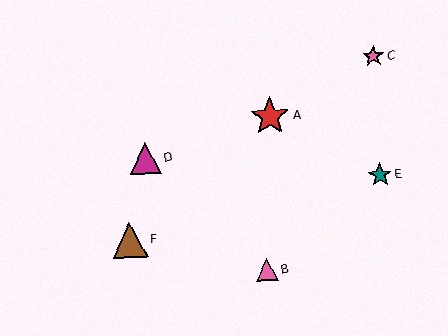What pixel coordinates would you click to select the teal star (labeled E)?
Click at (380, 175) to select the teal star E.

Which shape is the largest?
The red star (labeled A) is the largest.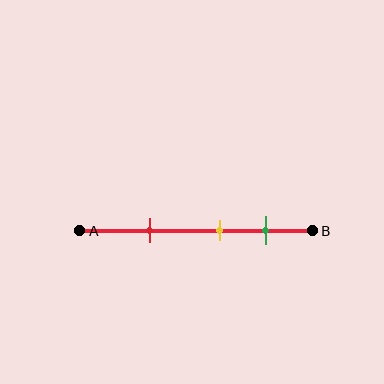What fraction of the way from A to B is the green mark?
The green mark is approximately 80% (0.8) of the way from A to B.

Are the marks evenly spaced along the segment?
Yes, the marks are approximately evenly spaced.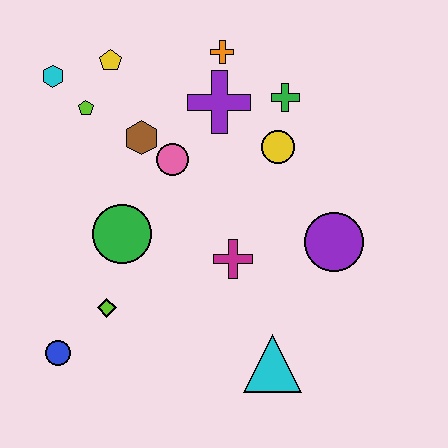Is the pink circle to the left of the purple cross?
Yes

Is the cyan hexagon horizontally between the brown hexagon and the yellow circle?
No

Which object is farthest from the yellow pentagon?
The cyan triangle is farthest from the yellow pentagon.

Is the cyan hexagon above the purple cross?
Yes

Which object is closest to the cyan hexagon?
The lime pentagon is closest to the cyan hexagon.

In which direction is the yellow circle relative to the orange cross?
The yellow circle is below the orange cross.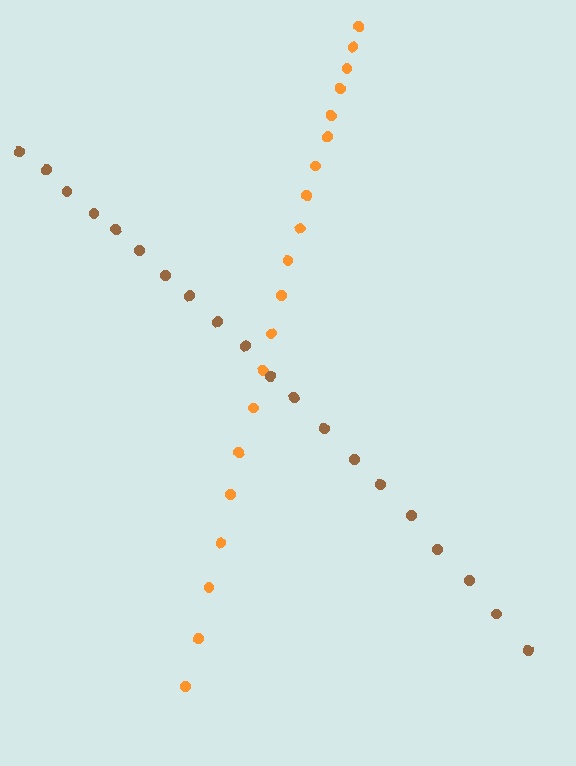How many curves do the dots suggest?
There are 2 distinct paths.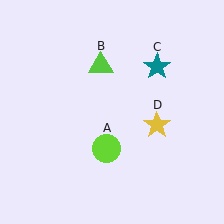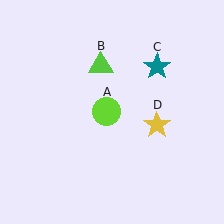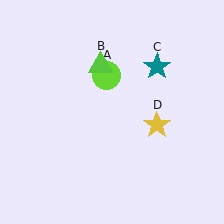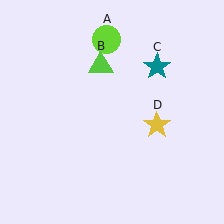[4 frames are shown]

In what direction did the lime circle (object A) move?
The lime circle (object A) moved up.